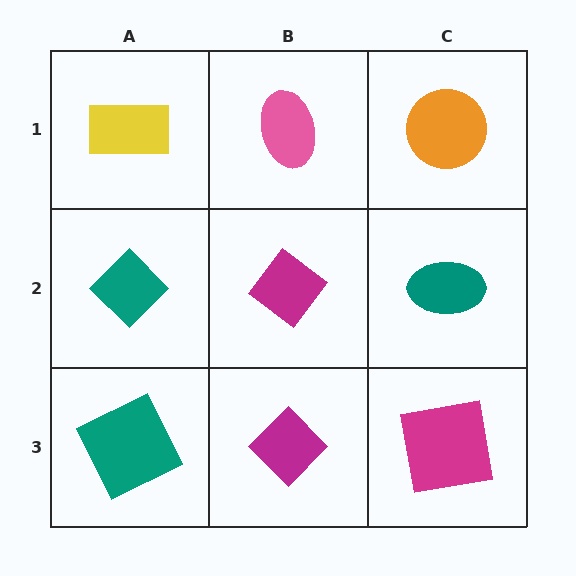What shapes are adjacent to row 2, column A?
A yellow rectangle (row 1, column A), a teal square (row 3, column A), a magenta diamond (row 2, column B).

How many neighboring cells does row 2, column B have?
4.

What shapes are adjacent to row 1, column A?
A teal diamond (row 2, column A), a pink ellipse (row 1, column B).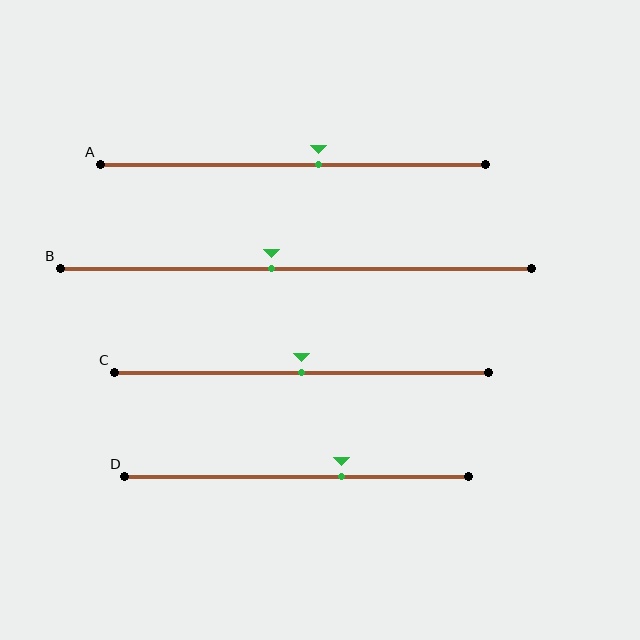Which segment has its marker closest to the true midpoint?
Segment C has its marker closest to the true midpoint.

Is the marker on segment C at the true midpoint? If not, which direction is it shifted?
Yes, the marker on segment C is at the true midpoint.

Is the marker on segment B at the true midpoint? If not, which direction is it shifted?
No, the marker on segment B is shifted to the left by about 5% of the segment length.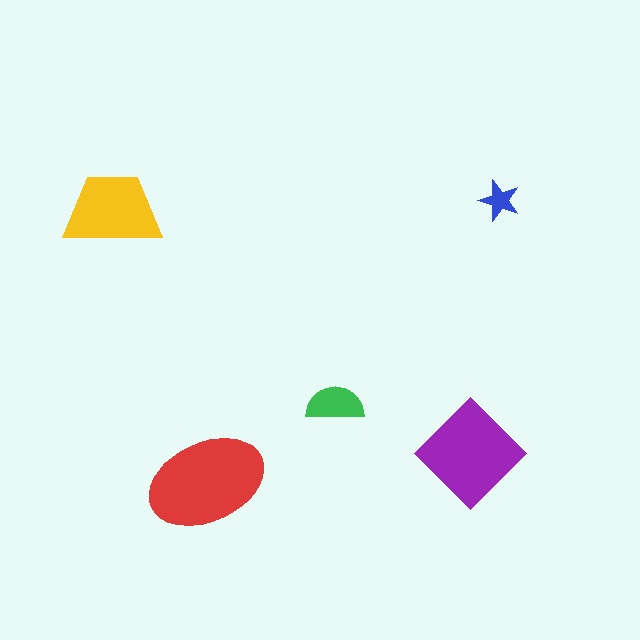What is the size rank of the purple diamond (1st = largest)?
2nd.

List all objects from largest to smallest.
The red ellipse, the purple diamond, the yellow trapezoid, the green semicircle, the blue star.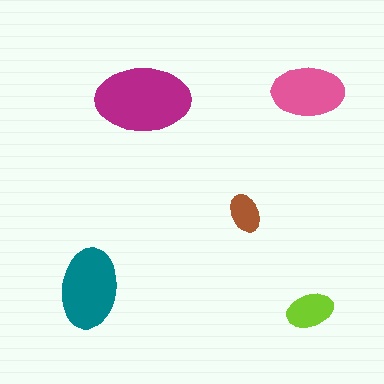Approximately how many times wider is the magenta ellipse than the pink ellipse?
About 1.5 times wider.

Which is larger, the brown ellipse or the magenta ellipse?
The magenta one.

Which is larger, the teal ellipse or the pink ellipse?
The teal one.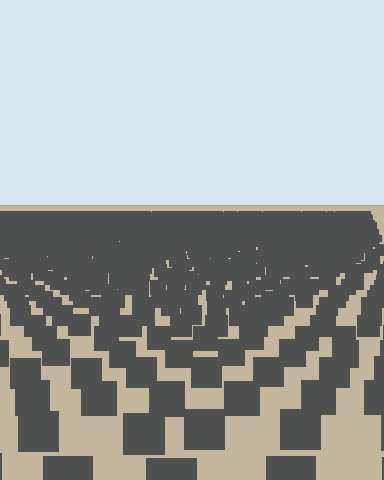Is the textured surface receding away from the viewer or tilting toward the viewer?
The surface is receding away from the viewer. Texture elements get smaller and denser toward the top.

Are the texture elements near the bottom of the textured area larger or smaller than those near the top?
Larger. Near the bottom, elements are closer to the viewer and appear at a bigger on-screen size.